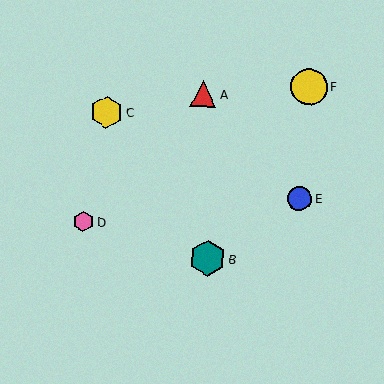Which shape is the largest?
The yellow circle (labeled F) is the largest.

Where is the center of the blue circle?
The center of the blue circle is at (300, 199).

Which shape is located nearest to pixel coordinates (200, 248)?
The teal hexagon (labeled B) at (208, 258) is nearest to that location.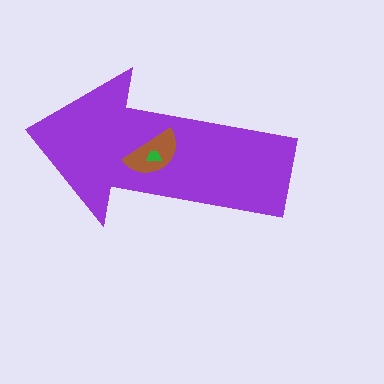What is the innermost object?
The green trapezoid.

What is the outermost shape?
The purple arrow.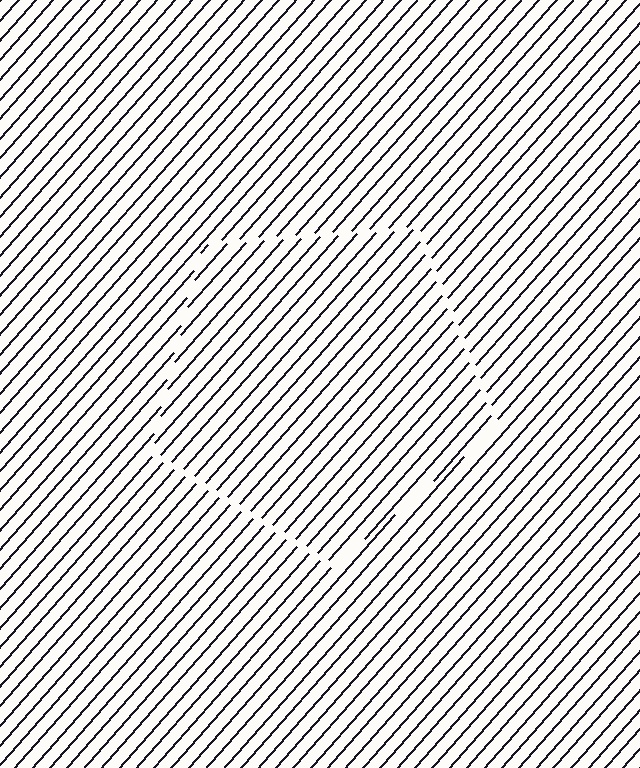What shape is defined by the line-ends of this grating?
An illusory pentagon. The interior of the shape contains the same grating, shifted by half a period — the contour is defined by the phase discontinuity where line-ends from the inner and outer gratings abut.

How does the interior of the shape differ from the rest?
The interior of the shape contains the same grating, shifted by half a period — the contour is defined by the phase discontinuity where line-ends from the inner and outer gratings abut.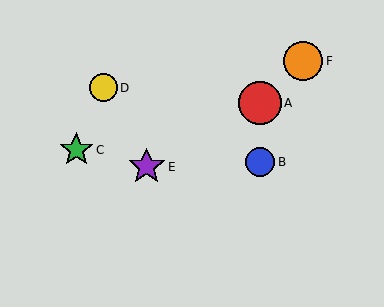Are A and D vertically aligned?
No, A is at x≈260 and D is at x≈103.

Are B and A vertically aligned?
Yes, both are at x≈260.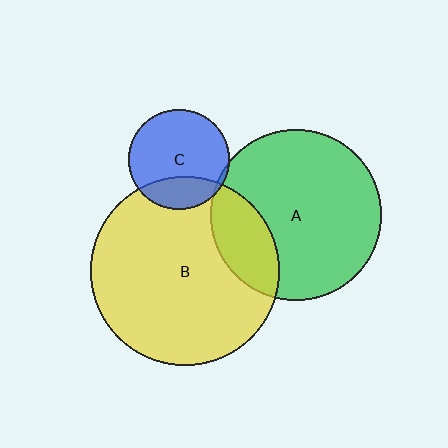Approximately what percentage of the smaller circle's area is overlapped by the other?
Approximately 5%.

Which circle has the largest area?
Circle B (yellow).